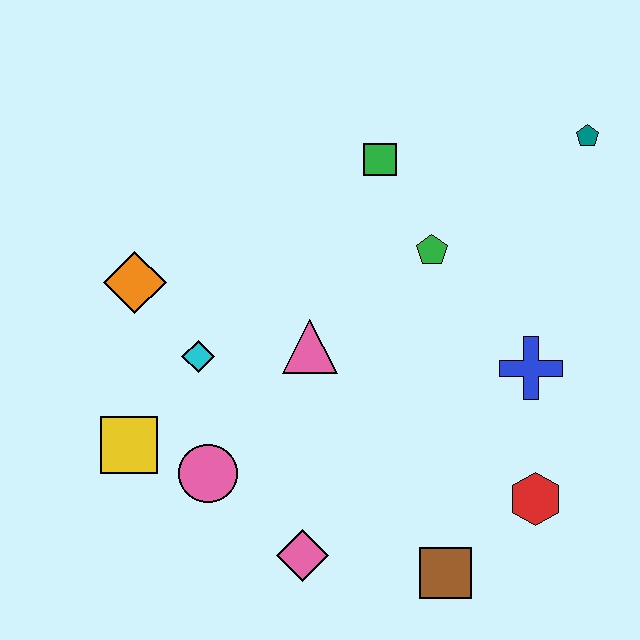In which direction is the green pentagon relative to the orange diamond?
The green pentagon is to the right of the orange diamond.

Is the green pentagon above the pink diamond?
Yes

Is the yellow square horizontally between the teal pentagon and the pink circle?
No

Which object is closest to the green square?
The green pentagon is closest to the green square.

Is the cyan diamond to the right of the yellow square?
Yes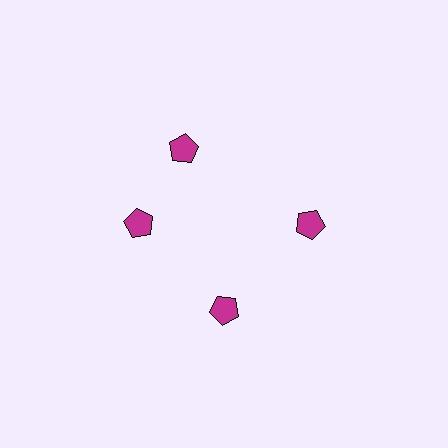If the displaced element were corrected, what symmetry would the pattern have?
It would have 4-fold rotational symmetry — the pattern would map onto itself every 90 degrees.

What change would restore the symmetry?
The symmetry would be restored by rotating it back into even spacing with its neighbors so that all 4 pentagons sit at equal angles and equal distance from the center.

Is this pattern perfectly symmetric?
No. The 4 magenta pentagons are arranged in a ring, but one element near the 12 o'clock position is rotated out of alignment along the ring, breaking the 4-fold rotational symmetry.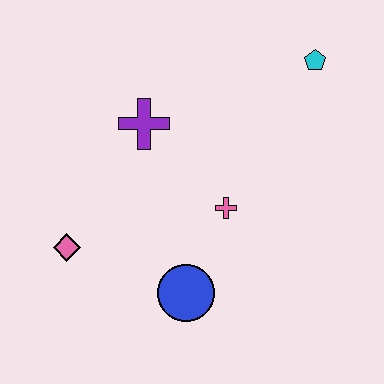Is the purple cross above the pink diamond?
Yes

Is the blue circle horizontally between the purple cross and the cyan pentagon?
Yes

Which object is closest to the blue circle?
The pink cross is closest to the blue circle.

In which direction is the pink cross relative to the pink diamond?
The pink cross is to the right of the pink diamond.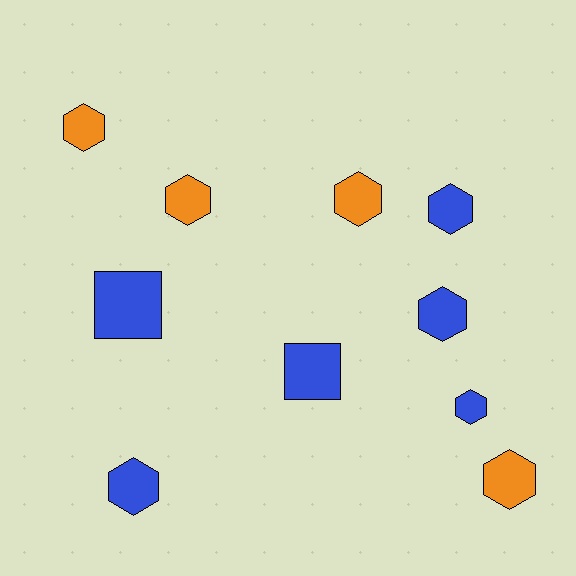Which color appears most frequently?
Blue, with 6 objects.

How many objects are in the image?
There are 10 objects.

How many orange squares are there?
There are no orange squares.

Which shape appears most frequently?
Hexagon, with 8 objects.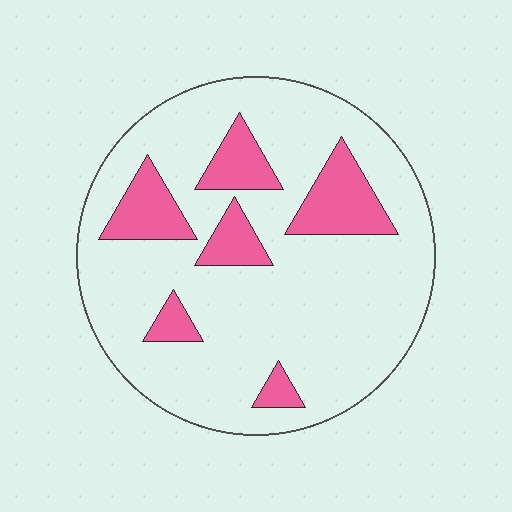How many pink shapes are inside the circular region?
6.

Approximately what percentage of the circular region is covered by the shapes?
Approximately 20%.